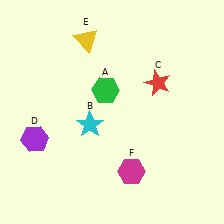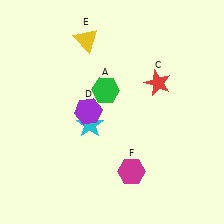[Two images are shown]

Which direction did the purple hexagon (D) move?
The purple hexagon (D) moved right.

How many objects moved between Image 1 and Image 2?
1 object moved between the two images.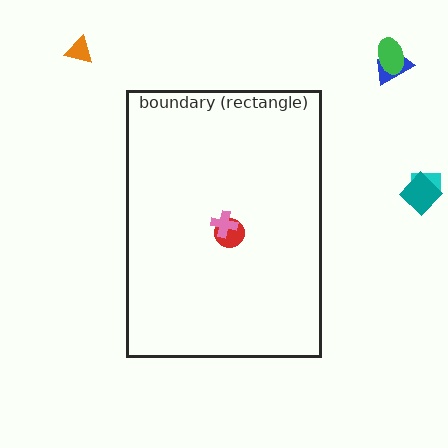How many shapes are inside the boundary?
2 inside, 5 outside.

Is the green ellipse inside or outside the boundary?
Outside.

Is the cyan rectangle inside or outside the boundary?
Outside.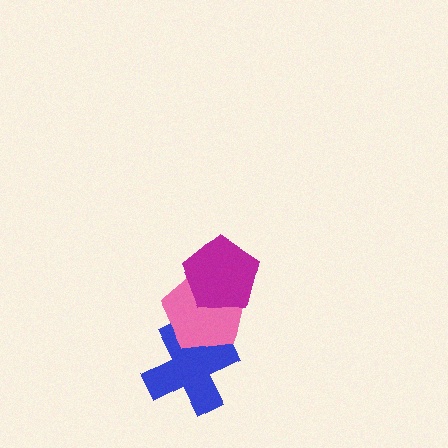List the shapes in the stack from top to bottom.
From top to bottom: the magenta pentagon, the pink pentagon, the blue cross.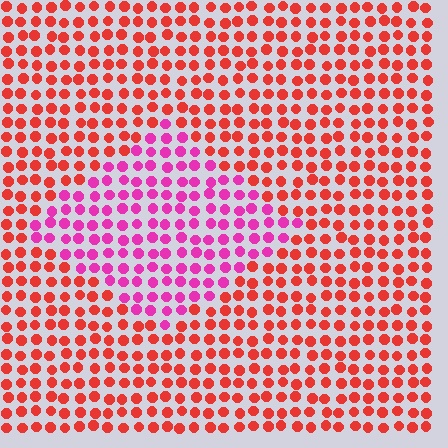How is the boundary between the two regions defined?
The boundary is defined purely by a slight shift in hue (about 45 degrees). Spacing, size, and orientation are identical on both sides.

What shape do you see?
I see a diamond.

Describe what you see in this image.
The image is filled with small red elements in a uniform arrangement. A diamond-shaped region is visible where the elements are tinted to a slightly different hue, forming a subtle color boundary.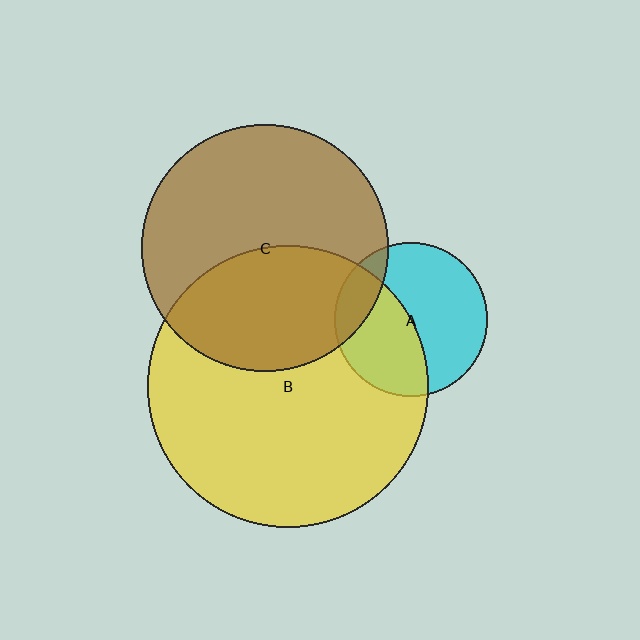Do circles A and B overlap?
Yes.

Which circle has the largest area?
Circle B (yellow).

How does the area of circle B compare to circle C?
Approximately 1.3 times.